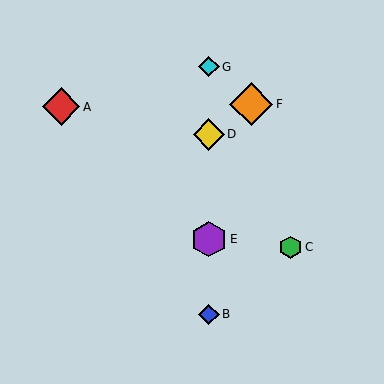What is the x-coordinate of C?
Object C is at x≈291.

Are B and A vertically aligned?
No, B is at x≈209 and A is at x≈61.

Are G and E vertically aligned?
Yes, both are at x≈209.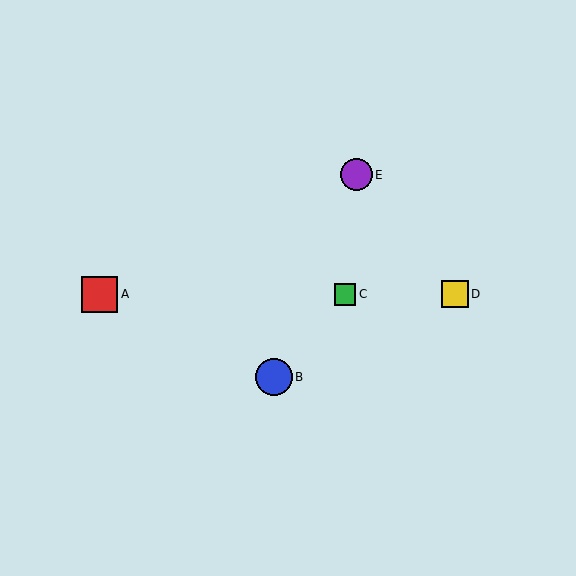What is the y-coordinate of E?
Object E is at y≈175.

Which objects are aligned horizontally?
Objects A, C, D are aligned horizontally.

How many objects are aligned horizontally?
3 objects (A, C, D) are aligned horizontally.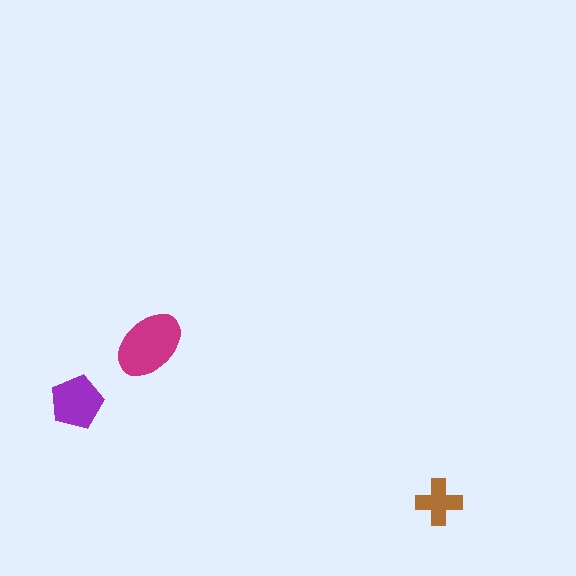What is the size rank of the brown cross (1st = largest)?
3rd.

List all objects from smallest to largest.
The brown cross, the purple pentagon, the magenta ellipse.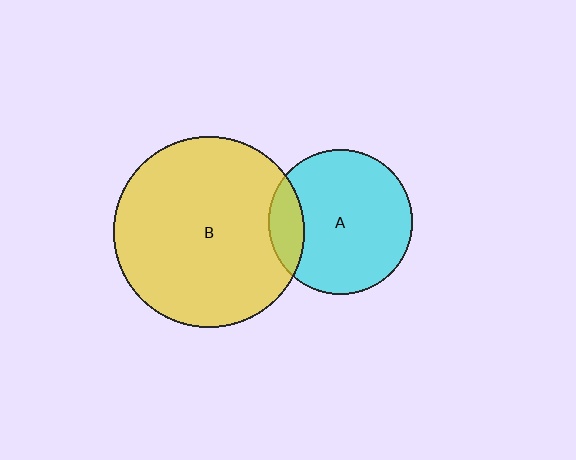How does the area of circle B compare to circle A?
Approximately 1.7 times.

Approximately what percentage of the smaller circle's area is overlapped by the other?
Approximately 15%.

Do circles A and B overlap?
Yes.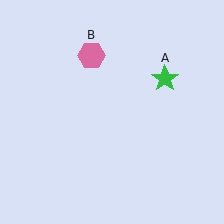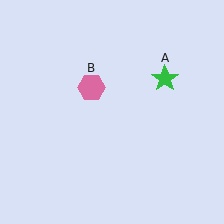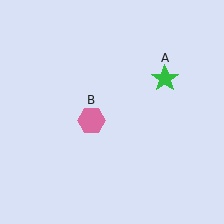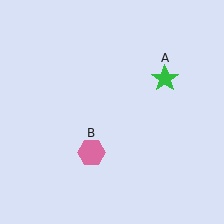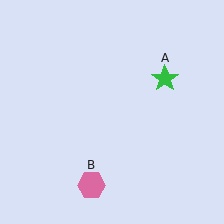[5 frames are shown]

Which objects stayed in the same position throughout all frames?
Green star (object A) remained stationary.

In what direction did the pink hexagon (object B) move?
The pink hexagon (object B) moved down.